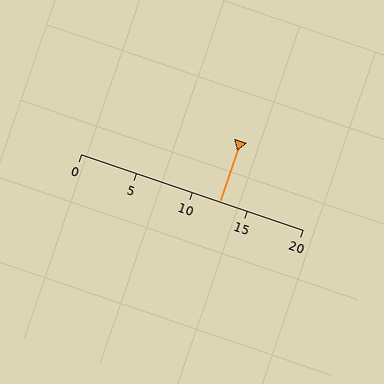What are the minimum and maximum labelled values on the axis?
The axis runs from 0 to 20.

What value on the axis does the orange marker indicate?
The marker indicates approximately 12.5.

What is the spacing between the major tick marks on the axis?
The major ticks are spaced 5 apart.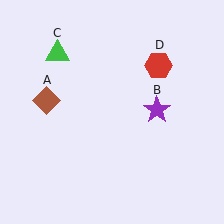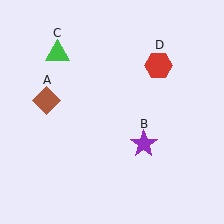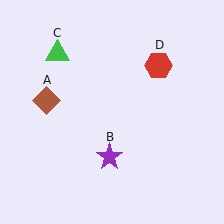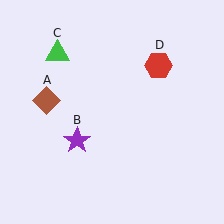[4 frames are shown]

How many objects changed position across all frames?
1 object changed position: purple star (object B).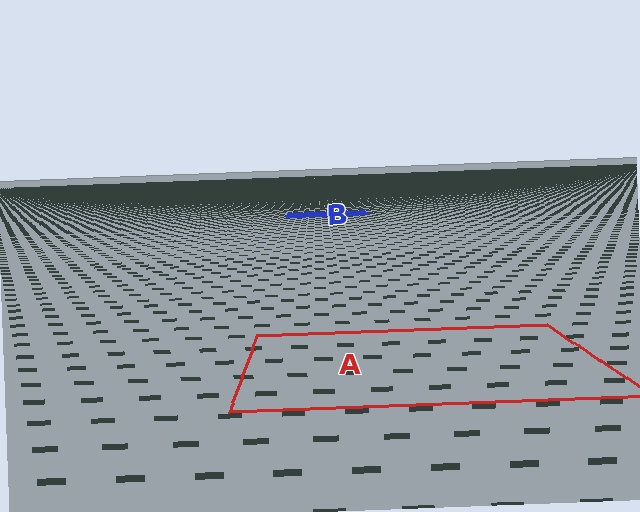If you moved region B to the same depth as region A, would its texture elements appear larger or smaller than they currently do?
They would appear larger. At a closer depth, the same texture elements are projected at a bigger on-screen size.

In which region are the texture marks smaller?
The texture marks are smaller in region B, because it is farther away.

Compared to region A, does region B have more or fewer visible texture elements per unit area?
Region B has more texture elements per unit area — they are packed more densely because it is farther away.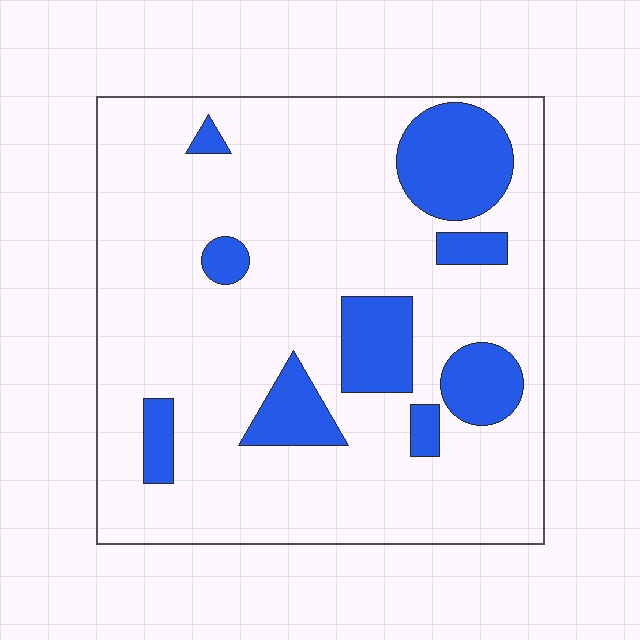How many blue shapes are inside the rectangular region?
9.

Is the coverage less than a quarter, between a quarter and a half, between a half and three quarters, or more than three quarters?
Less than a quarter.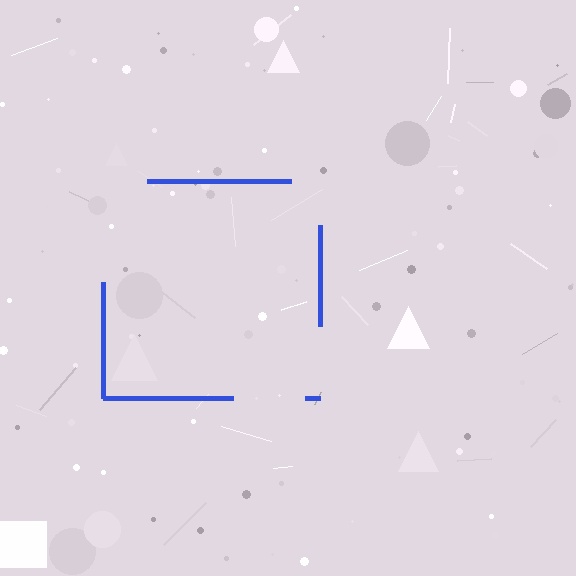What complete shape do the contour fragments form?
The contour fragments form a square.